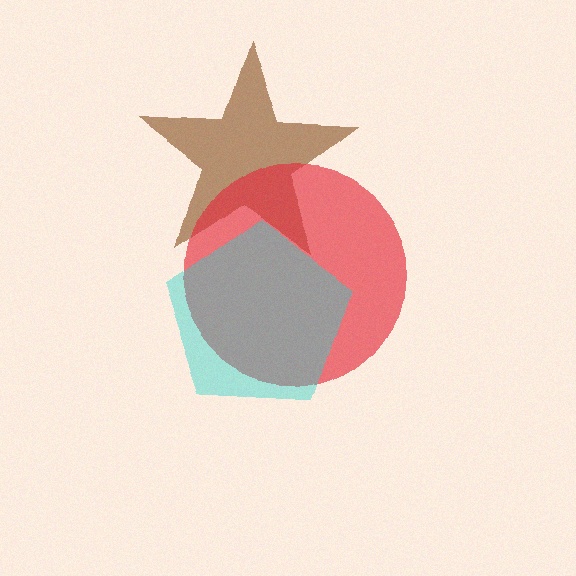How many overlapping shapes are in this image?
There are 3 overlapping shapes in the image.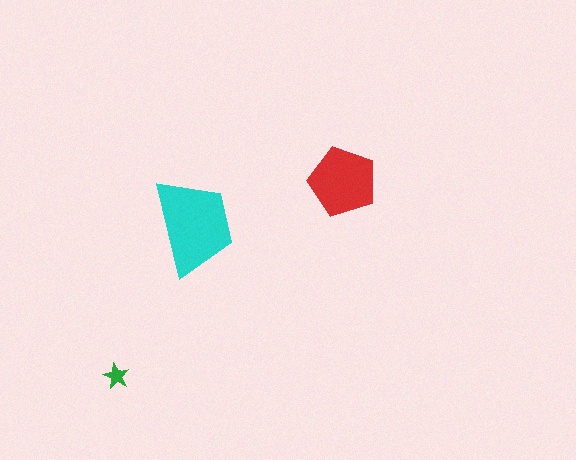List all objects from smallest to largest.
The green star, the red pentagon, the cyan trapezoid.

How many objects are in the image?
There are 3 objects in the image.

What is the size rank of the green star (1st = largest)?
3rd.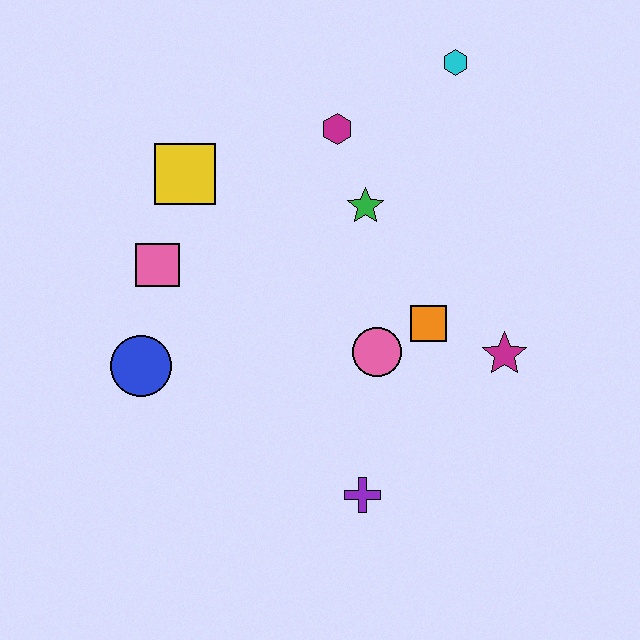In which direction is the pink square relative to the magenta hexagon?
The pink square is to the left of the magenta hexagon.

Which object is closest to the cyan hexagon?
The magenta hexagon is closest to the cyan hexagon.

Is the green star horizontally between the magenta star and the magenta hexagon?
Yes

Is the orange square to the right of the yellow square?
Yes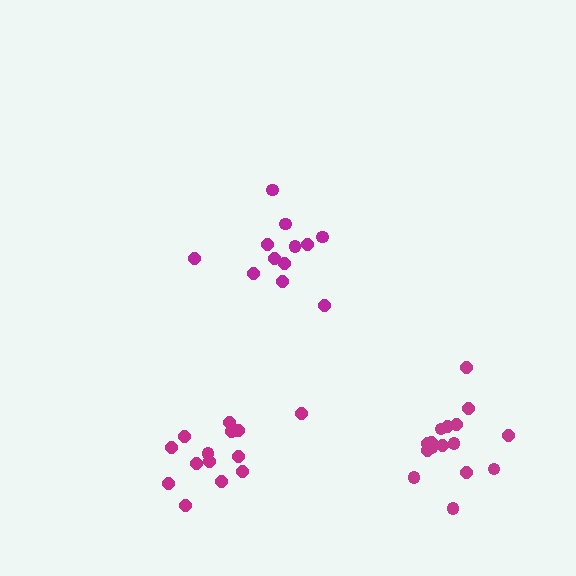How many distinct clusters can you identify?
There are 3 distinct clusters.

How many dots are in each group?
Group 1: 12 dots, Group 2: 16 dots, Group 3: 15 dots (43 total).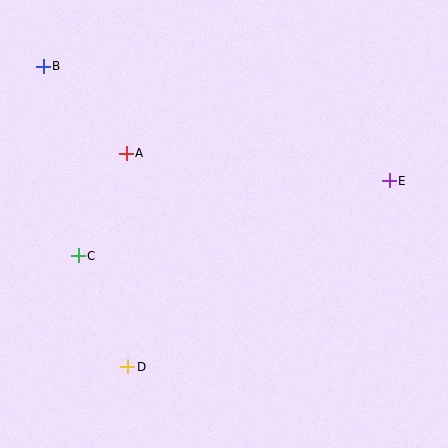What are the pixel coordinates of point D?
Point D is at (128, 367).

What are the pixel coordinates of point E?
Point E is at (389, 181).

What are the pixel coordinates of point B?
Point B is at (43, 66).